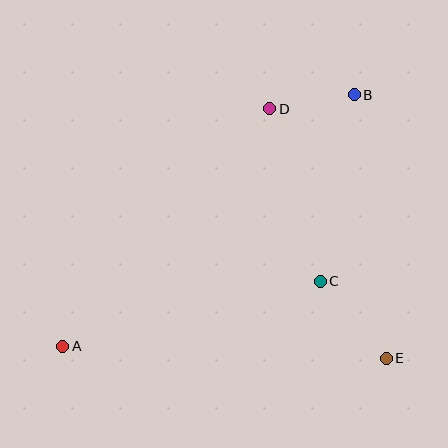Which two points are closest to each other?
Points B and D are closest to each other.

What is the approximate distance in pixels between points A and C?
The distance between A and C is approximately 266 pixels.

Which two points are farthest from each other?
Points A and B are farthest from each other.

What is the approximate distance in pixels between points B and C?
The distance between B and C is approximately 190 pixels.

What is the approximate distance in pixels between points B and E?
The distance between B and E is approximately 266 pixels.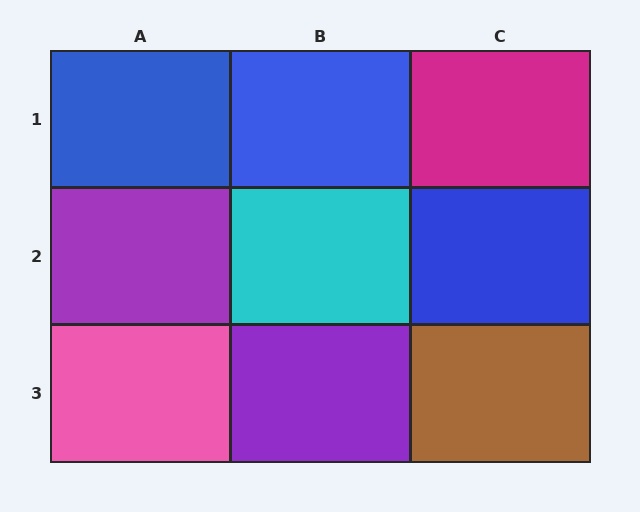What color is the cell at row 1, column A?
Blue.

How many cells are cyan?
1 cell is cyan.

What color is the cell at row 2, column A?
Purple.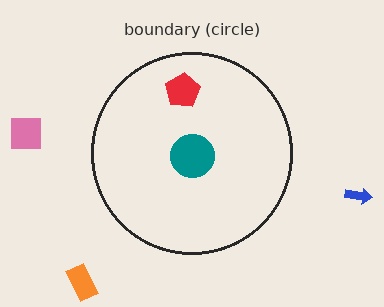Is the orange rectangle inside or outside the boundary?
Outside.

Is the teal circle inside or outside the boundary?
Inside.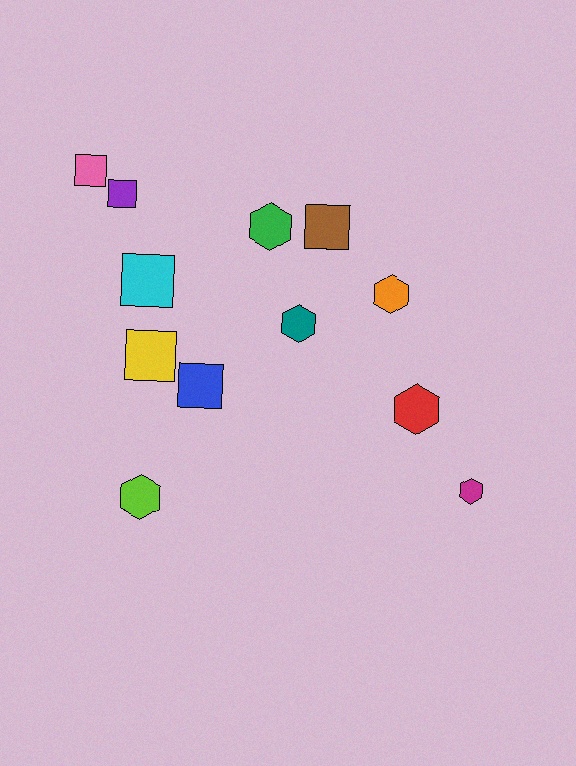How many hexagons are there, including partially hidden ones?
There are 6 hexagons.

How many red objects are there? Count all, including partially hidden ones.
There is 1 red object.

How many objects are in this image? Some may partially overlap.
There are 12 objects.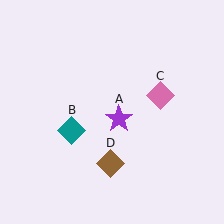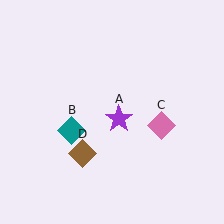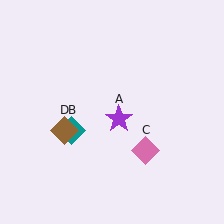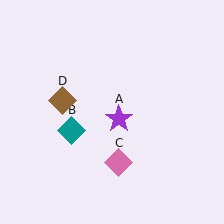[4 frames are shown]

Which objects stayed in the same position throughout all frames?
Purple star (object A) and teal diamond (object B) remained stationary.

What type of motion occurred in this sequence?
The pink diamond (object C), brown diamond (object D) rotated clockwise around the center of the scene.